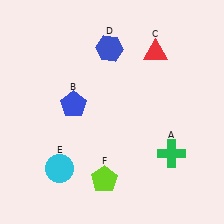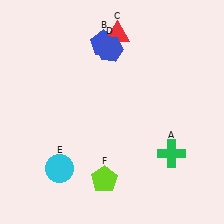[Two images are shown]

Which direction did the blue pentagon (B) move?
The blue pentagon (B) moved up.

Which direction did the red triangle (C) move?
The red triangle (C) moved left.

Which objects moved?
The objects that moved are: the blue pentagon (B), the red triangle (C).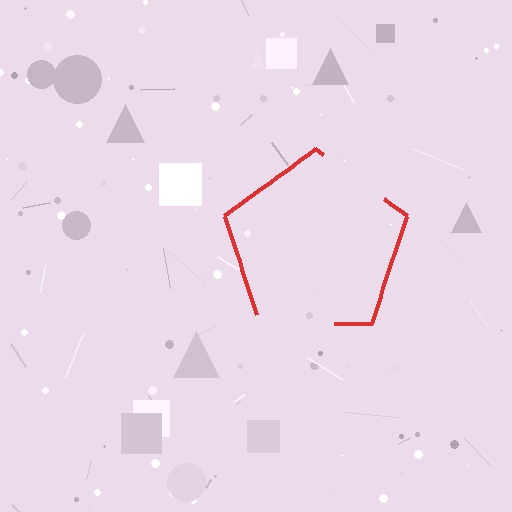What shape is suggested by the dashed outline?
The dashed outline suggests a pentagon.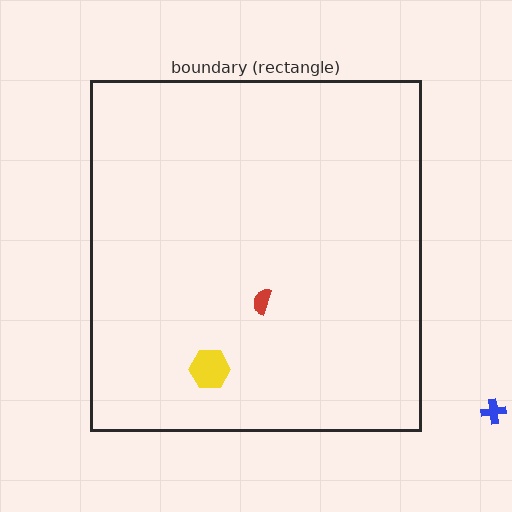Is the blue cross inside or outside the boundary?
Outside.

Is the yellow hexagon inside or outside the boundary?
Inside.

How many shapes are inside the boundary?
2 inside, 1 outside.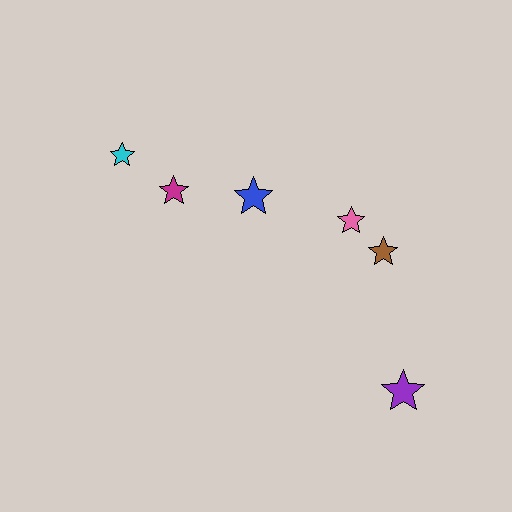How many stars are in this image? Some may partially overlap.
There are 6 stars.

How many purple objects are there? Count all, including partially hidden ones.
There is 1 purple object.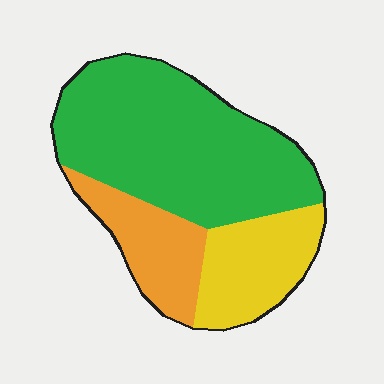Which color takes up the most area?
Green, at roughly 60%.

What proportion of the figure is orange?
Orange covers 19% of the figure.